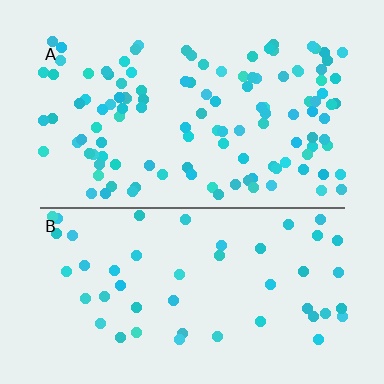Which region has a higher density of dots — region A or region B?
A (the top).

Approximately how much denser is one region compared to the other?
Approximately 2.4× — region A over region B.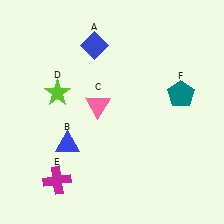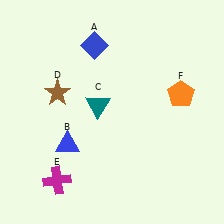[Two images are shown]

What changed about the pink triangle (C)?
In Image 1, C is pink. In Image 2, it changed to teal.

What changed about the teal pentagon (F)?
In Image 1, F is teal. In Image 2, it changed to orange.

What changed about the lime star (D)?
In Image 1, D is lime. In Image 2, it changed to brown.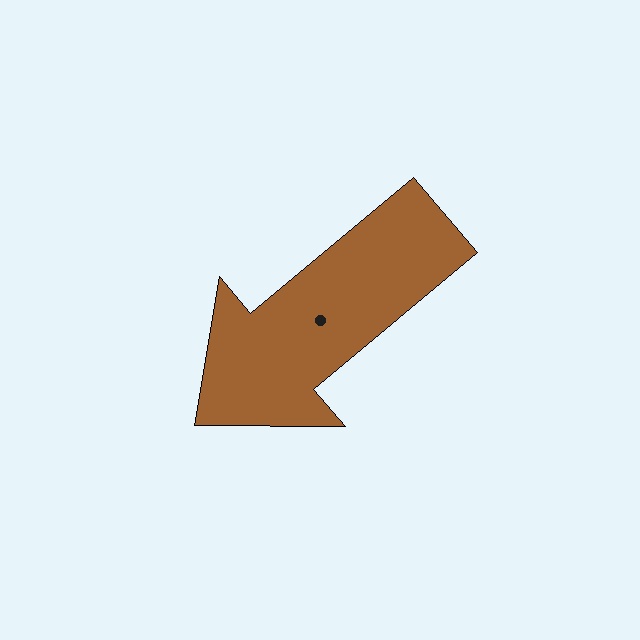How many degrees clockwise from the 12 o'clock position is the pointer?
Approximately 230 degrees.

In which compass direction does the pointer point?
Southwest.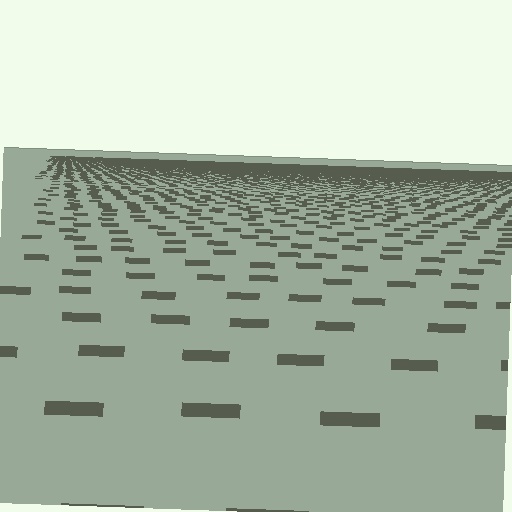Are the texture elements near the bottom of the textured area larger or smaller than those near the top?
Larger. Near the bottom, elements are closer to the viewer and appear at a bigger on-screen size.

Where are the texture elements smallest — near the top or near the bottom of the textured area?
Near the top.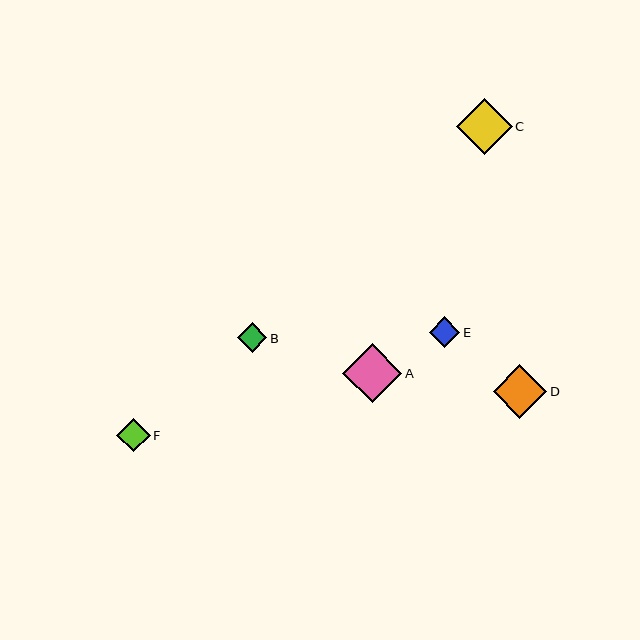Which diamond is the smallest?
Diamond B is the smallest with a size of approximately 29 pixels.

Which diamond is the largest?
Diamond A is the largest with a size of approximately 59 pixels.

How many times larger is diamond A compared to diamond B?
Diamond A is approximately 2.0 times the size of diamond B.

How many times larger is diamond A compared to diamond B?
Diamond A is approximately 2.0 times the size of diamond B.